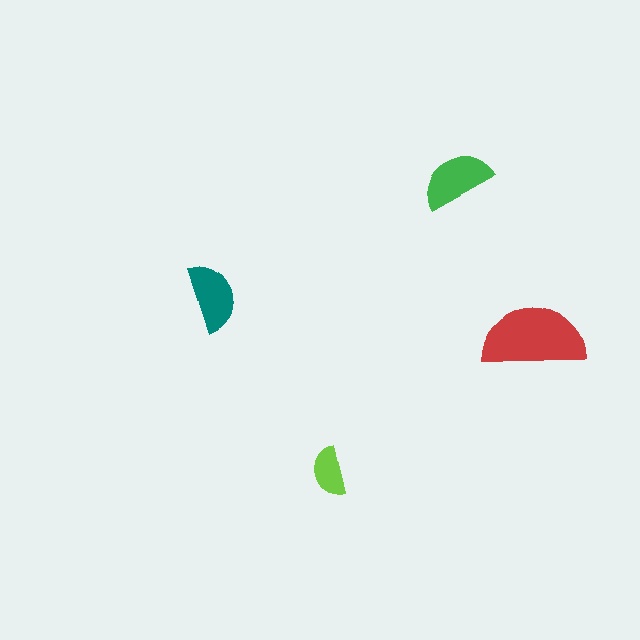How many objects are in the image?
There are 4 objects in the image.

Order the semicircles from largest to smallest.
the red one, the green one, the teal one, the lime one.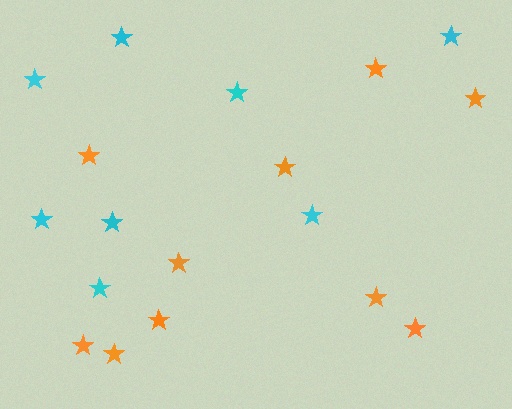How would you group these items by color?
There are 2 groups: one group of cyan stars (8) and one group of orange stars (10).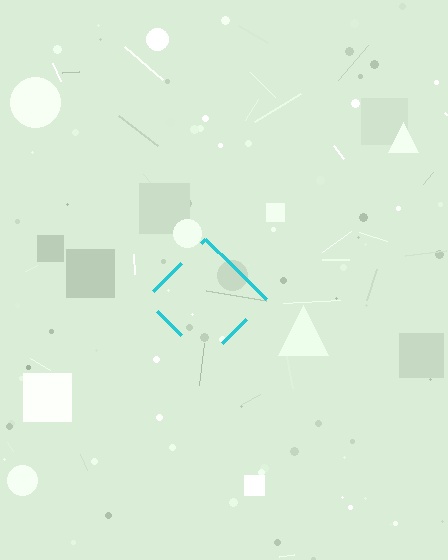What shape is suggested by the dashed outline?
The dashed outline suggests a diamond.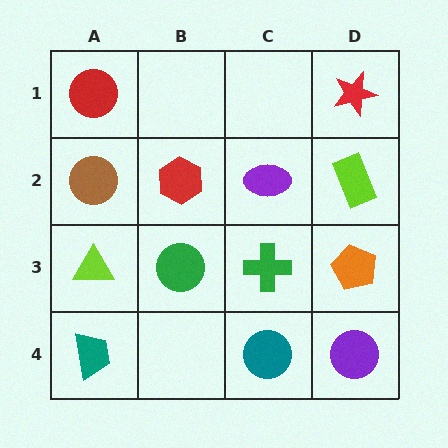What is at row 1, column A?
A red circle.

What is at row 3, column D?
An orange pentagon.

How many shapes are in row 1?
2 shapes.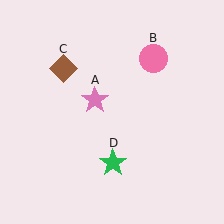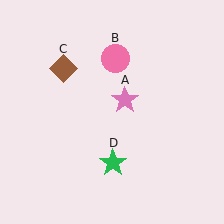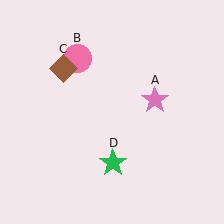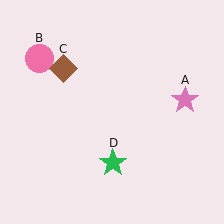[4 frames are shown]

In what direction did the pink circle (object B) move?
The pink circle (object B) moved left.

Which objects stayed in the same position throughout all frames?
Brown diamond (object C) and green star (object D) remained stationary.